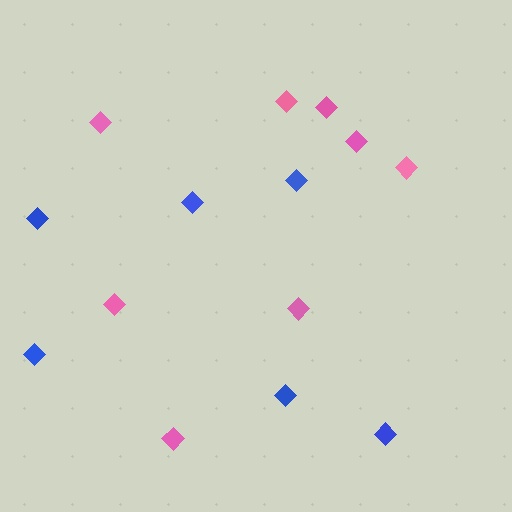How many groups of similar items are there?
There are 2 groups: one group of blue diamonds (6) and one group of pink diamonds (8).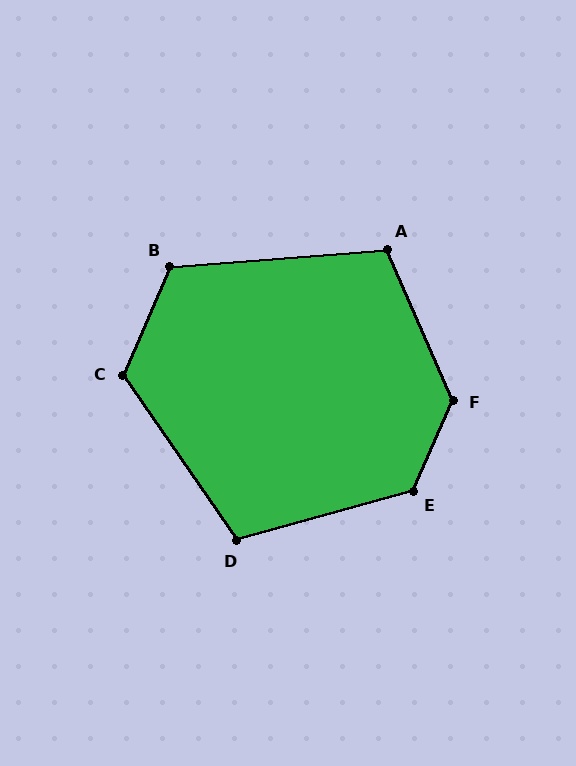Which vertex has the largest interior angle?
F, at approximately 133 degrees.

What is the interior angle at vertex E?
Approximately 129 degrees (obtuse).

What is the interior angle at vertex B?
Approximately 118 degrees (obtuse).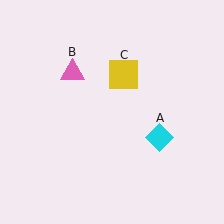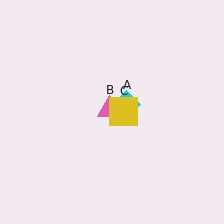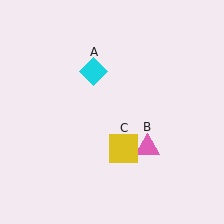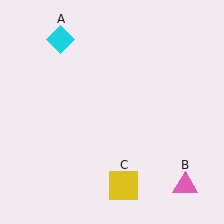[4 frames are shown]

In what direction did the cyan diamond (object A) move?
The cyan diamond (object A) moved up and to the left.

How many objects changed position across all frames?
3 objects changed position: cyan diamond (object A), pink triangle (object B), yellow square (object C).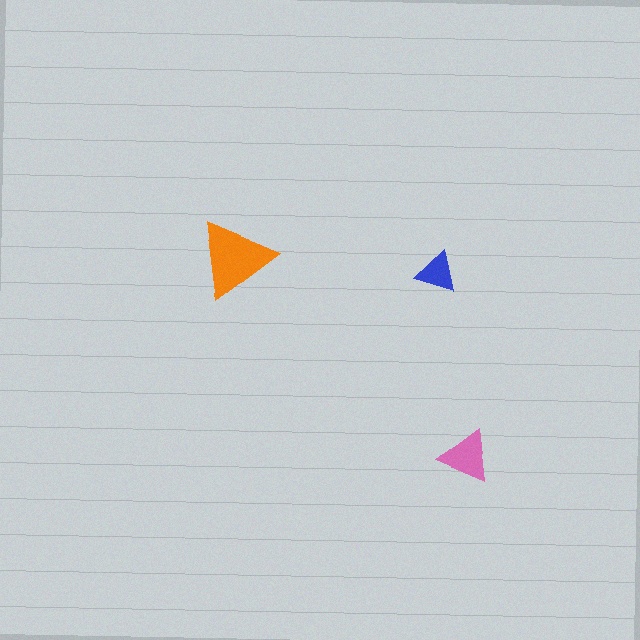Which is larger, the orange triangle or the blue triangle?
The orange one.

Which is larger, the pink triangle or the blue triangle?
The pink one.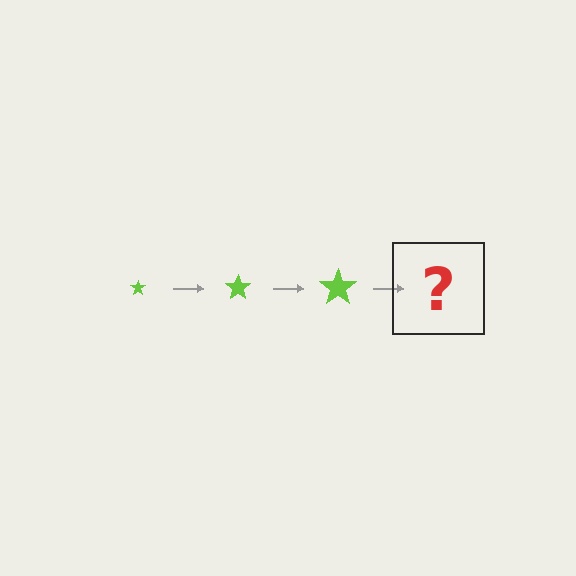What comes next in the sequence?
The next element should be a lime star, larger than the previous one.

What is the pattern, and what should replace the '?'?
The pattern is that the star gets progressively larger each step. The '?' should be a lime star, larger than the previous one.